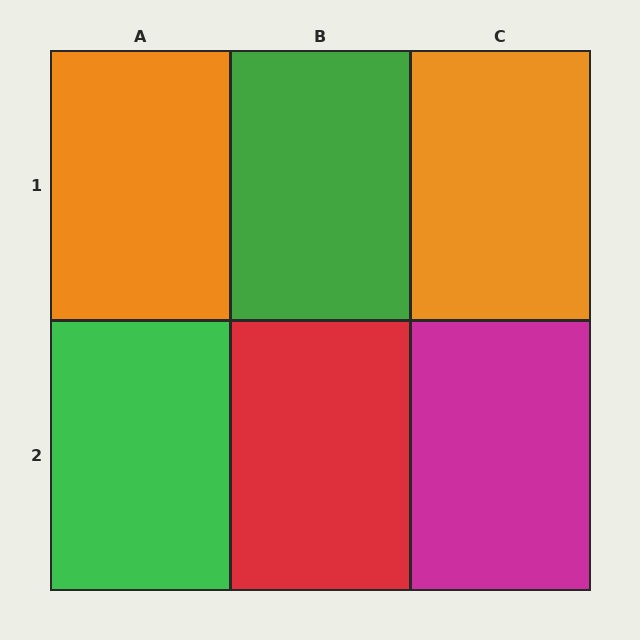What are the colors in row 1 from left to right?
Orange, green, orange.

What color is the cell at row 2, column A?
Green.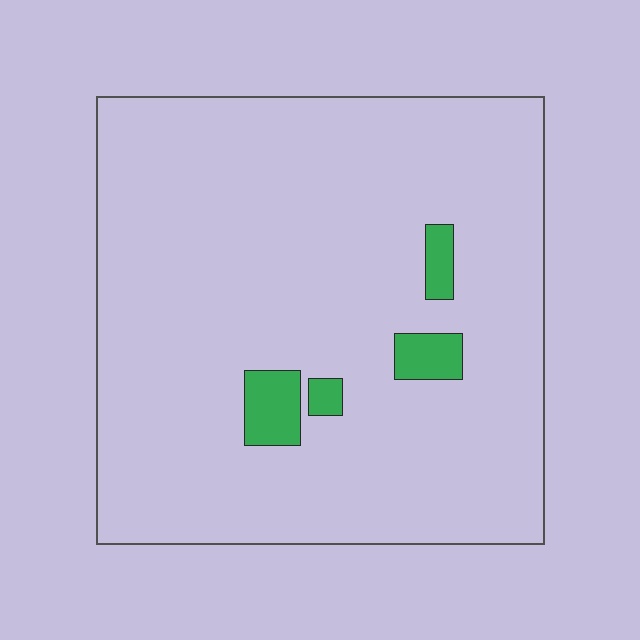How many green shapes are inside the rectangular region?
4.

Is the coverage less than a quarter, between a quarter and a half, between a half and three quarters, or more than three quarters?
Less than a quarter.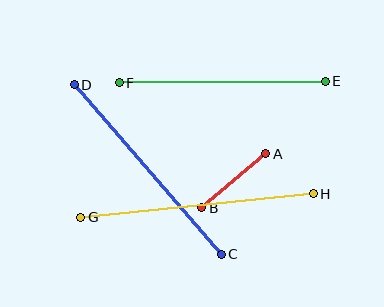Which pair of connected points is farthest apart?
Points G and H are farthest apart.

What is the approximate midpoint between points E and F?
The midpoint is at approximately (222, 82) pixels.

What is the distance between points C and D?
The distance is approximately 225 pixels.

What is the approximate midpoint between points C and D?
The midpoint is at approximately (148, 169) pixels.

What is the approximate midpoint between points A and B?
The midpoint is at approximately (234, 181) pixels.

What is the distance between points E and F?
The distance is approximately 206 pixels.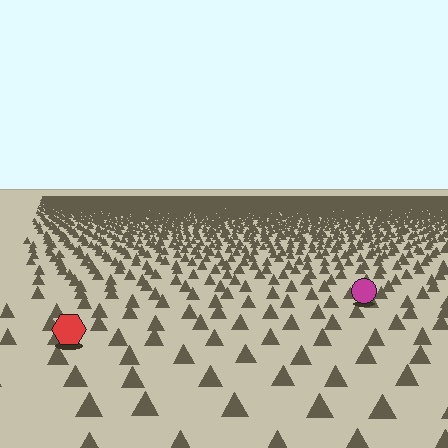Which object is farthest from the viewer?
The magenta circle is farthest from the viewer. It appears smaller and the ground texture around it is denser.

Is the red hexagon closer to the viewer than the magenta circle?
Yes. The red hexagon is closer — you can tell from the texture gradient: the ground texture is coarser near it.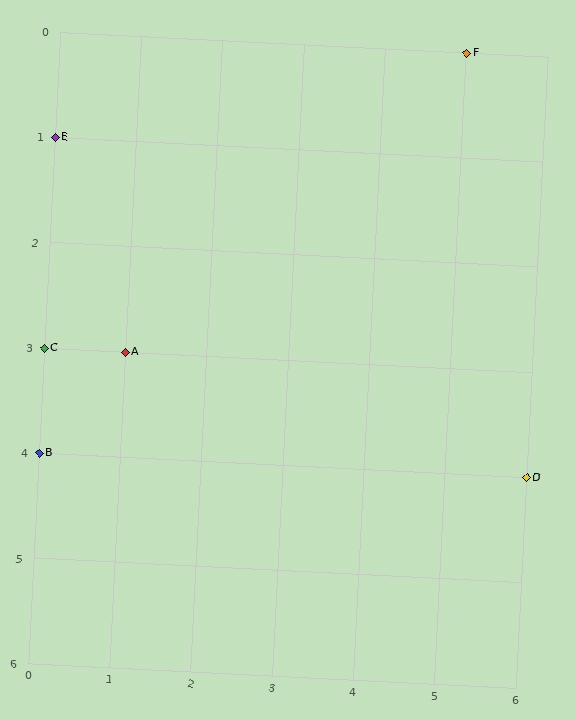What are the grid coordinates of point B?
Point B is at grid coordinates (0, 4).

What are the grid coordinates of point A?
Point A is at grid coordinates (1, 3).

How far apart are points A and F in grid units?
Points A and F are 4 columns and 3 rows apart (about 5.0 grid units diagonally).